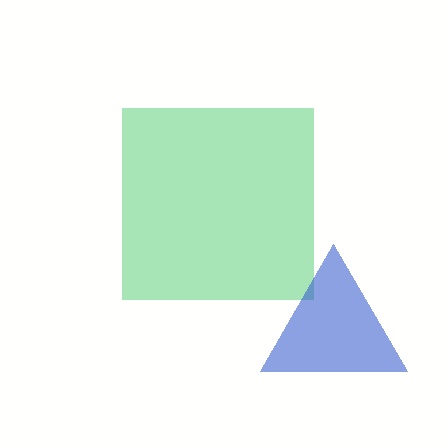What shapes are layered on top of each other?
The layered shapes are: a green square, a blue triangle.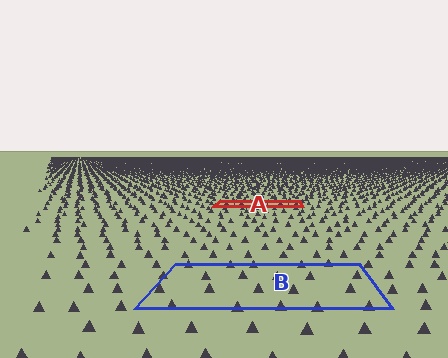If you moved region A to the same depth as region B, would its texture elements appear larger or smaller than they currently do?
They would appear larger. At a closer depth, the same texture elements are projected at a bigger on-screen size.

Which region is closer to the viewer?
Region B is closer. The texture elements there are larger and more spread out.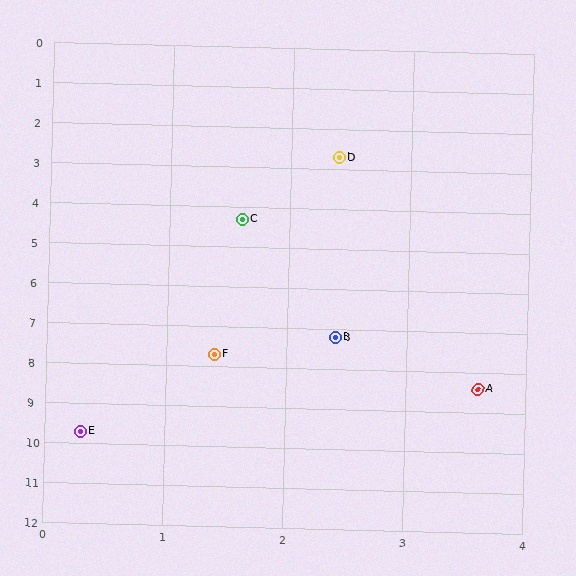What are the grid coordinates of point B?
Point B is at approximately (2.4, 7.2).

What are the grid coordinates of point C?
Point C is at approximately (1.6, 4.3).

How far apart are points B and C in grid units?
Points B and C are about 3.0 grid units apart.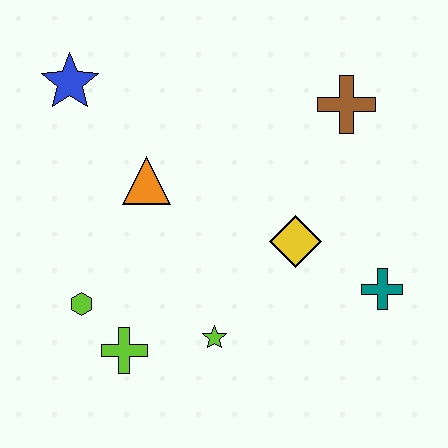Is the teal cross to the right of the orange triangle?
Yes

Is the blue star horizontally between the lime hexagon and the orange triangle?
No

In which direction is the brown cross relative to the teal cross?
The brown cross is above the teal cross.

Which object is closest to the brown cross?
The yellow diamond is closest to the brown cross.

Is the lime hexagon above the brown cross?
No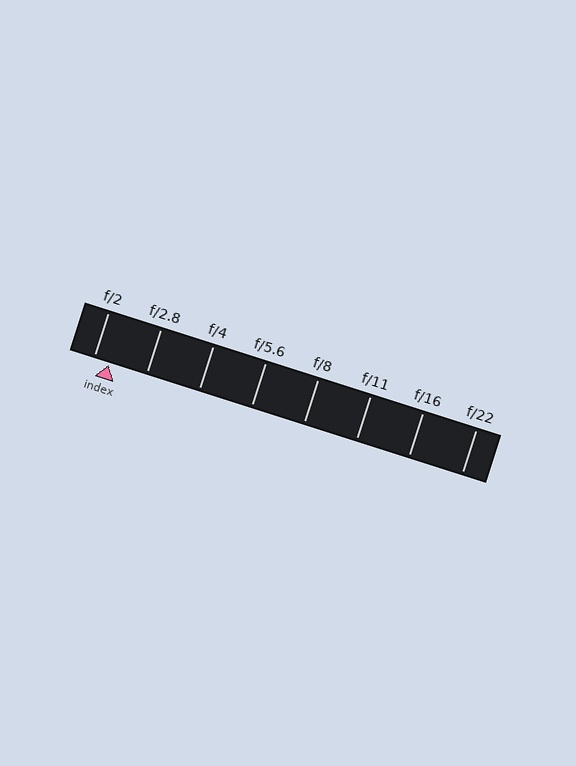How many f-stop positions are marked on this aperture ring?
There are 8 f-stop positions marked.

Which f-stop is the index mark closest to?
The index mark is closest to f/2.